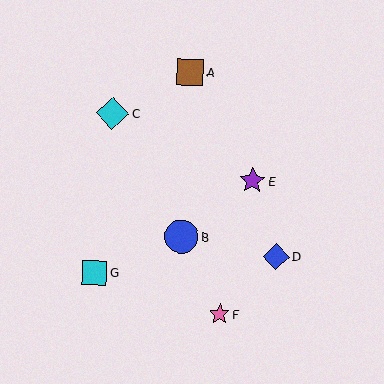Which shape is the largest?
The blue circle (labeled B) is the largest.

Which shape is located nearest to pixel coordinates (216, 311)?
The pink star (labeled F) at (220, 314) is nearest to that location.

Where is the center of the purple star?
The center of the purple star is at (252, 181).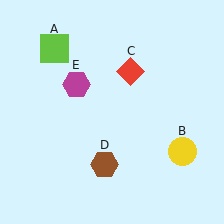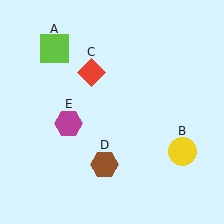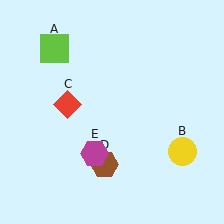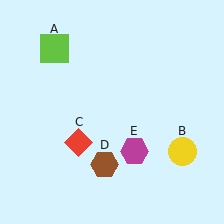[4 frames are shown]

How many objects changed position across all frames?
2 objects changed position: red diamond (object C), magenta hexagon (object E).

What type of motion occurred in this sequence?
The red diamond (object C), magenta hexagon (object E) rotated counterclockwise around the center of the scene.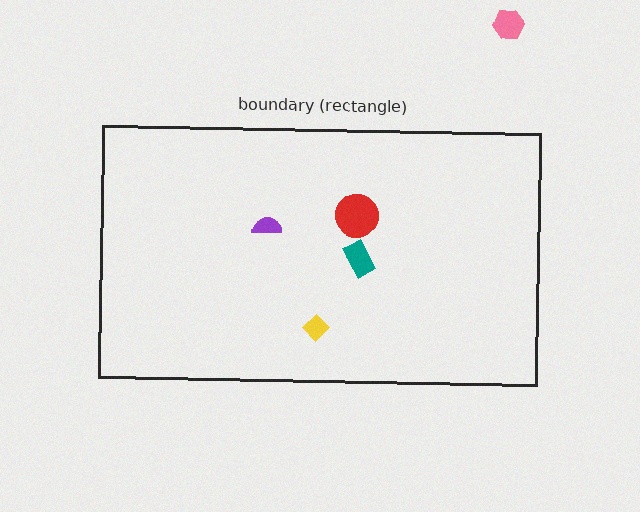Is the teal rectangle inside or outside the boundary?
Inside.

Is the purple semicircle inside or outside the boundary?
Inside.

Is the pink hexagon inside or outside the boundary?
Outside.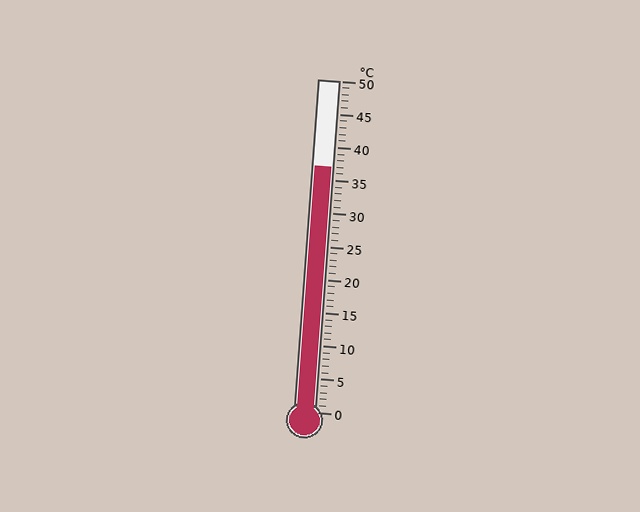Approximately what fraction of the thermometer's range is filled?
The thermometer is filled to approximately 75% of its range.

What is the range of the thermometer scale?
The thermometer scale ranges from 0°C to 50°C.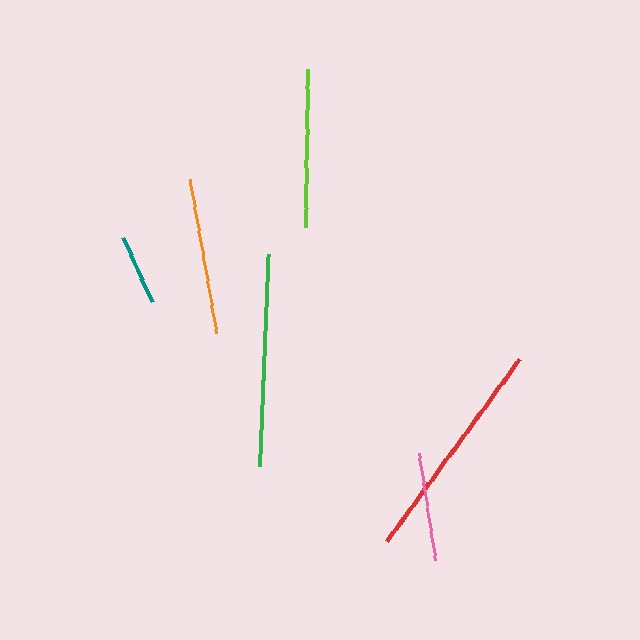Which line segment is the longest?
The red line is the longest at approximately 225 pixels.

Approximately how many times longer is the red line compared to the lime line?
The red line is approximately 1.4 times the length of the lime line.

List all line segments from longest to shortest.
From longest to shortest: red, green, lime, orange, pink, teal.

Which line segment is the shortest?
The teal line is the shortest at approximately 71 pixels.